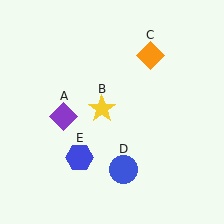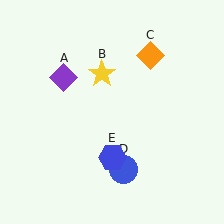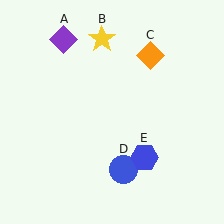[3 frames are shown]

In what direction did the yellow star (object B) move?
The yellow star (object B) moved up.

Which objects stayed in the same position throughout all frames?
Orange diamond (object C) and blue circle (object D) remained stationary.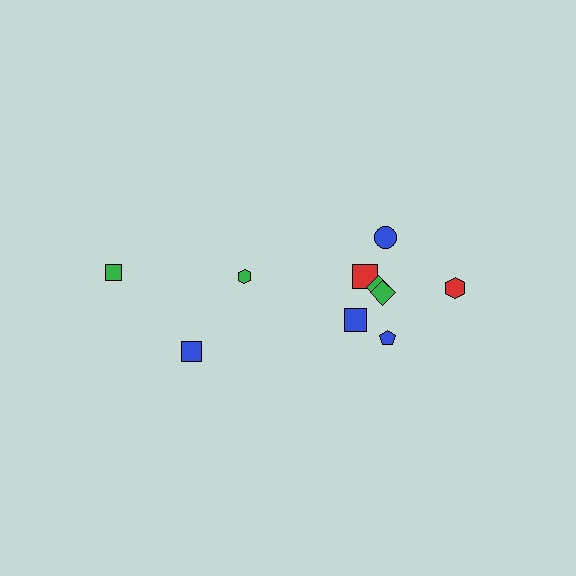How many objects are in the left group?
There are 3 objects.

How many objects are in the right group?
There are 7 objects.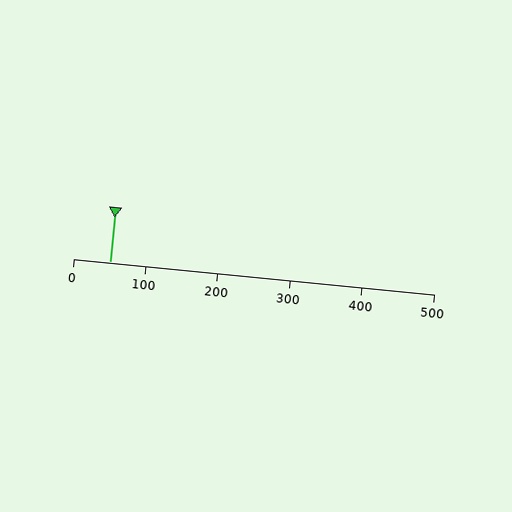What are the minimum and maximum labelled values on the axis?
The axis runs from 0 to 500.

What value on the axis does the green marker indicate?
The marker indicates approximately 50.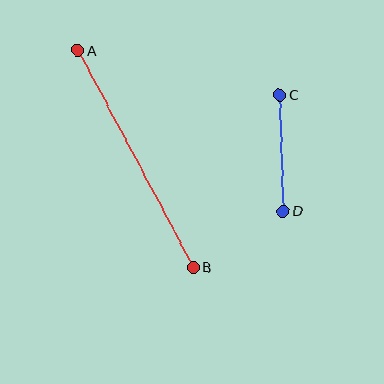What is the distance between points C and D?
The distance is approximately 117 pixels.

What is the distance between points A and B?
The distance is approximately 245 pixels.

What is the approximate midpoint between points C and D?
The midpoint is at approximately (282, 153) pixels.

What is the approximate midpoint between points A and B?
The midpoint is at approximately (135, 159) pixels.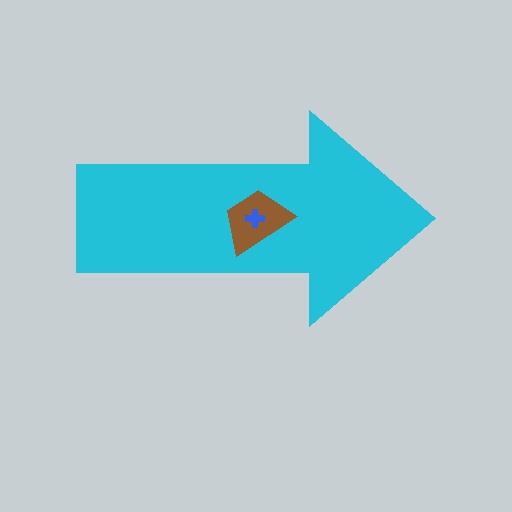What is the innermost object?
The blue cross.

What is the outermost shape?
The cyan arrow.